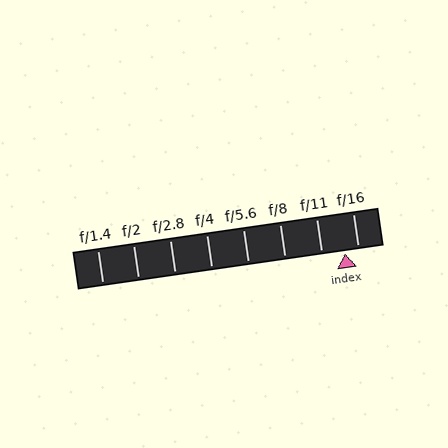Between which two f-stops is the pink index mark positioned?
The index mark is between f/11 and f/16.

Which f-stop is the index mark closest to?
The index mark is closest to f/16.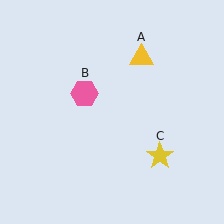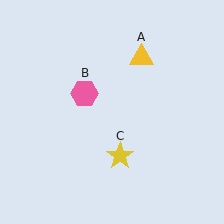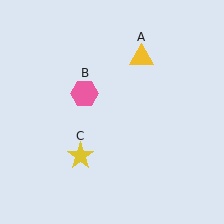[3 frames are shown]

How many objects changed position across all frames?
1 object changed position: yellow star (object C).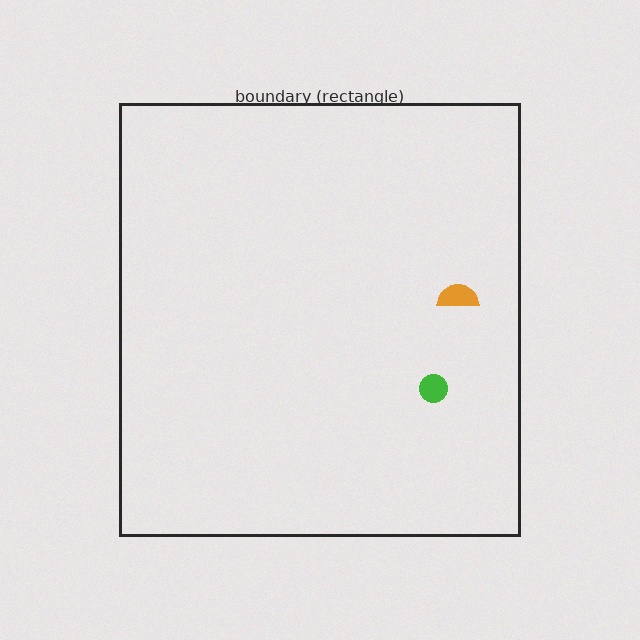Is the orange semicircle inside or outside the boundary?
Inside.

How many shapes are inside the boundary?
2 inside, 0 outside.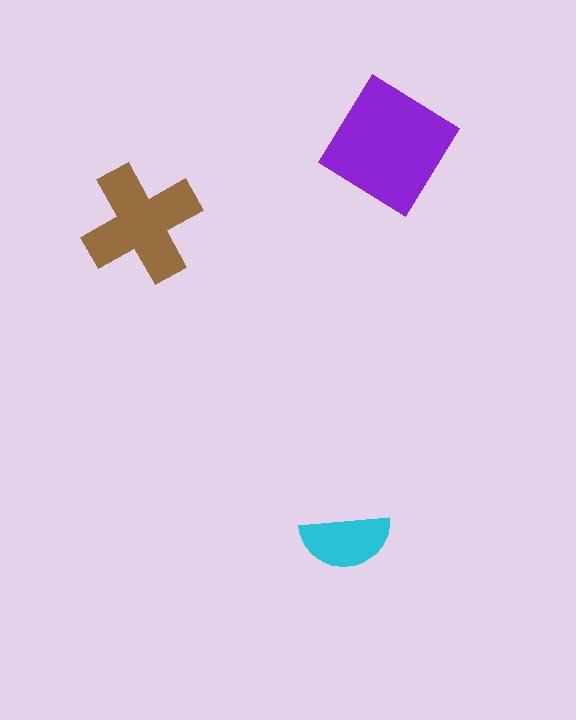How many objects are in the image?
There are 3 objects in the image.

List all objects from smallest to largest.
The cyan semicircle, the brown cross, the purple diamond.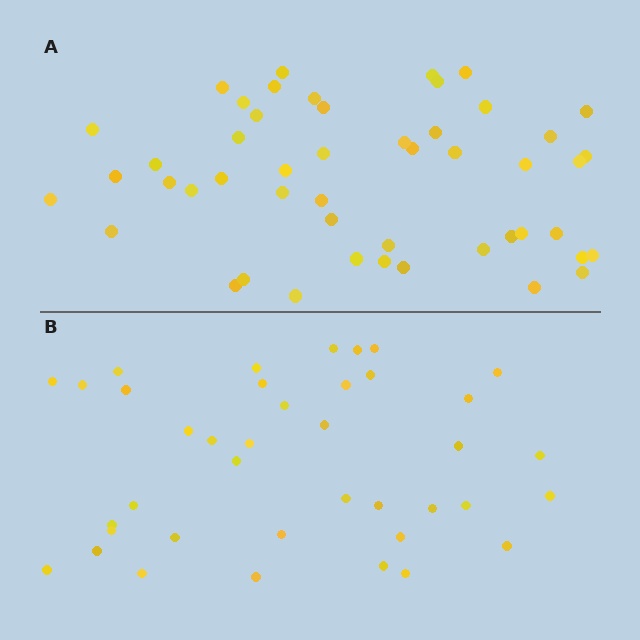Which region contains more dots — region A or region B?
Region A (the top region) has more dots.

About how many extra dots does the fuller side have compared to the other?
Region A has roughly 10 or so more dots than region B.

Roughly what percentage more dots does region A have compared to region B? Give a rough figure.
About 25% more.